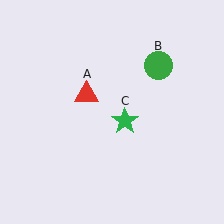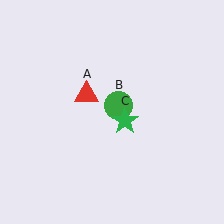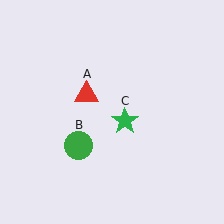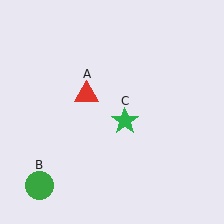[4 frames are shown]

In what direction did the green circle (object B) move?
The green circle (object B) moved down and to the left.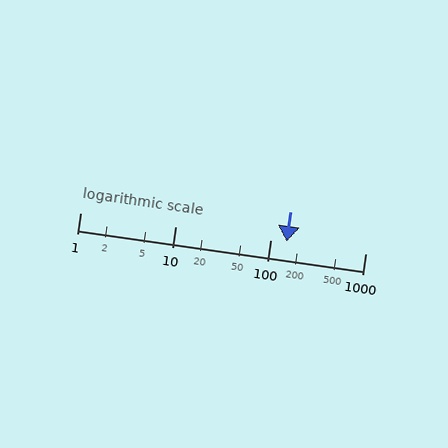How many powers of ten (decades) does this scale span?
The scale spans 3 decades, from 1 to 1000.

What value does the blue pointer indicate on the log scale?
The pointer indicates approximately 150.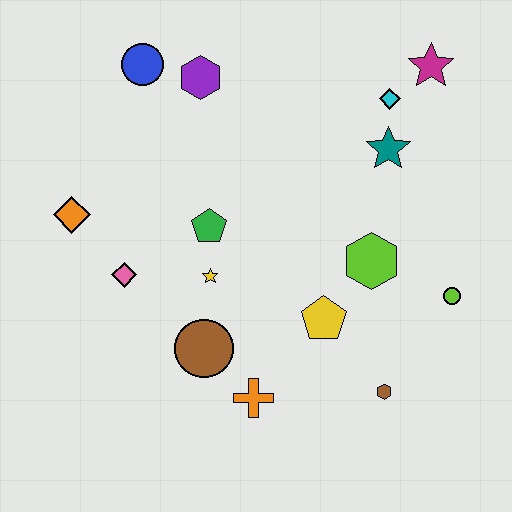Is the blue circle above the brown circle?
Yes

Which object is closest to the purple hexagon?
The blue circle is closest to the purple hexagon.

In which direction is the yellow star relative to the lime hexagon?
The yellow star is to the left of the lime hexagon.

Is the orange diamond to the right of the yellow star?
No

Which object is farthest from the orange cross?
The magenta star is farthest from the orange cross.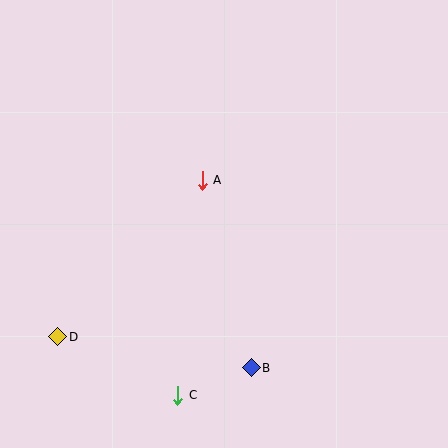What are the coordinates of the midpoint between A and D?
The midpoint between A and D is at (130, 258).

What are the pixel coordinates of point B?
Point B is at (251, 368).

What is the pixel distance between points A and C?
The distance between A and C is 216 pixels.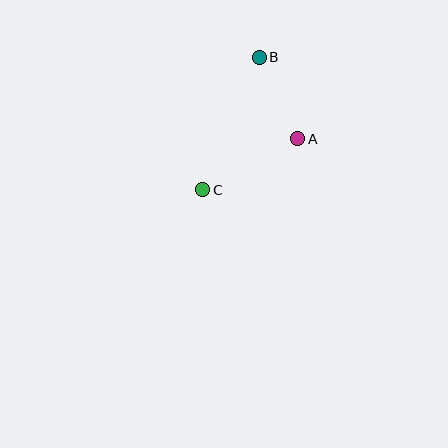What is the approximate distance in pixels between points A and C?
The distance between A and C is approximately 108 pixels.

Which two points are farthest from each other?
Points B and C are farthest from each other.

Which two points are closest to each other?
Points A and B are closest to each other.